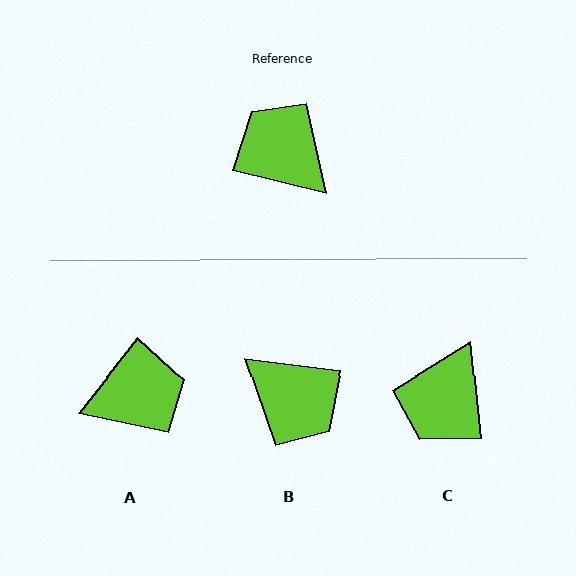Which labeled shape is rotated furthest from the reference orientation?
B, about 174 degrees away.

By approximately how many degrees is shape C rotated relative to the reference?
Approximately 110 degrees counter-clockwise.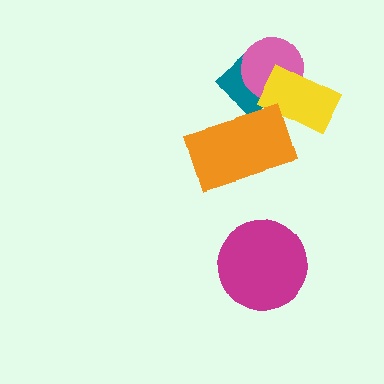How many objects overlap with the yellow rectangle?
3 objects overlap with the yellow rectangle.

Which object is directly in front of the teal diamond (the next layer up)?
The pink circle is directly in front of the teal diamond.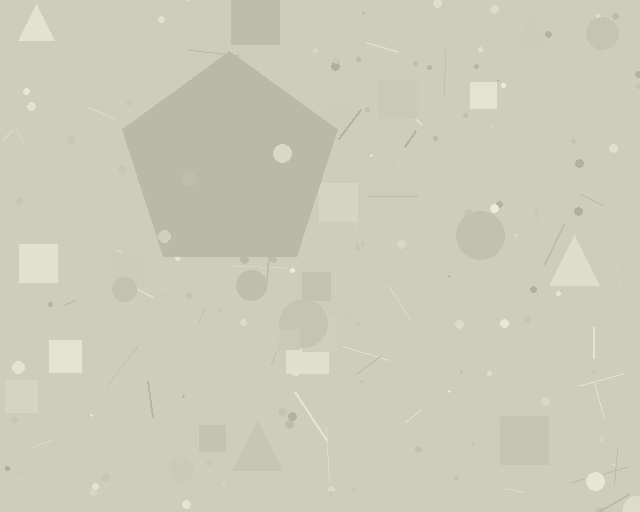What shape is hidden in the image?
A pentagon is hidden in the image.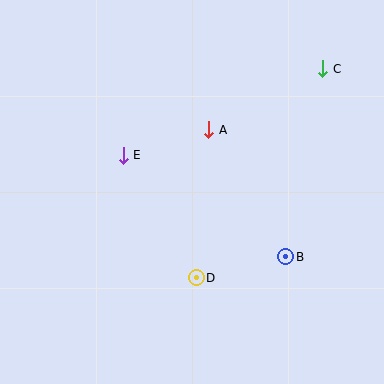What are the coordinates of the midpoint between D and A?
The midpoint between D and A is at (203, 204).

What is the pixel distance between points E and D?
The distance between E and D is 143 pixels.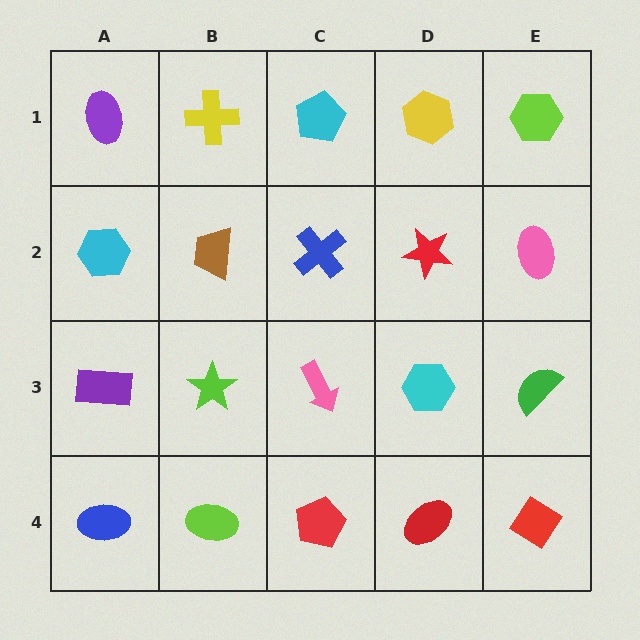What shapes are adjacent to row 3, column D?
A red star (row 2, column D), a red ellipse (row 4, column D), a pink arrow (row 3, column C), a green semicircle (row 3, column E).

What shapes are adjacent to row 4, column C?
A pink arrow (row 3, column C), a lime ellipse (row 4, column B), a red ellipse (row 4, column D).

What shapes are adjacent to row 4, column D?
A cyan hexagon (row 3, column D), a red pentagon (row 4, column C), a red diamond (row 4, column E).